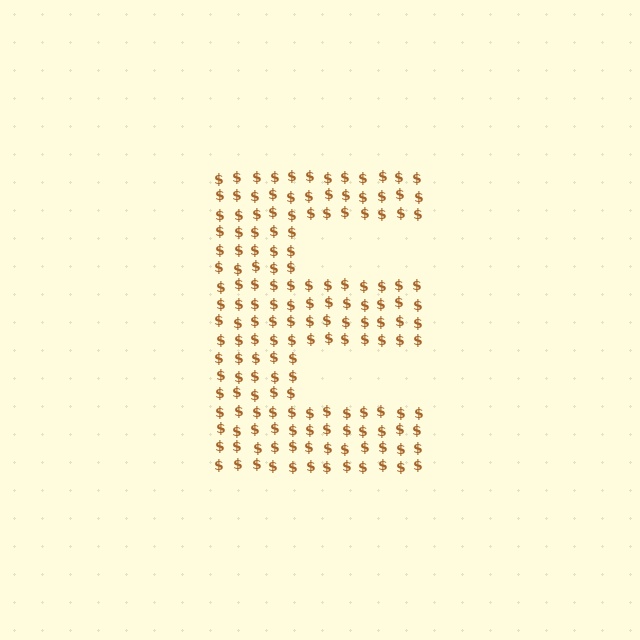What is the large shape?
The large shape is the letter E.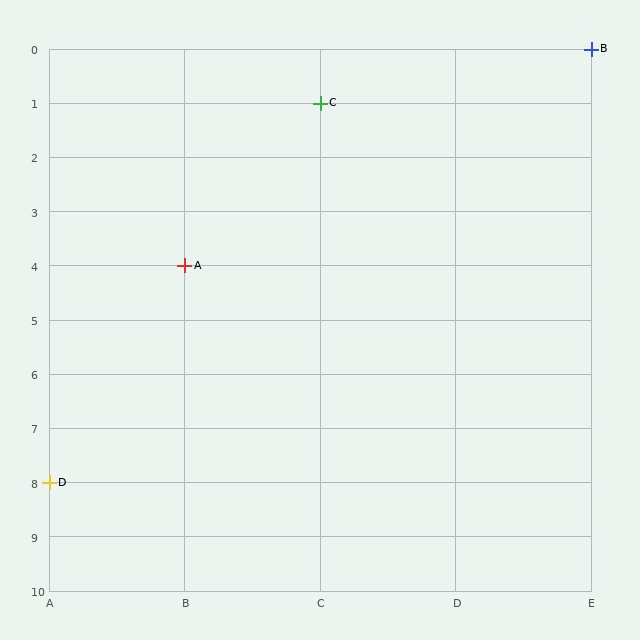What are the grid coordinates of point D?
Point D is at grid coordinates (A, 8).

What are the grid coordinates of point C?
Point C is at grid coordinates (C, 1).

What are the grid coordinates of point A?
Point A is at grid coordinates (B, 4).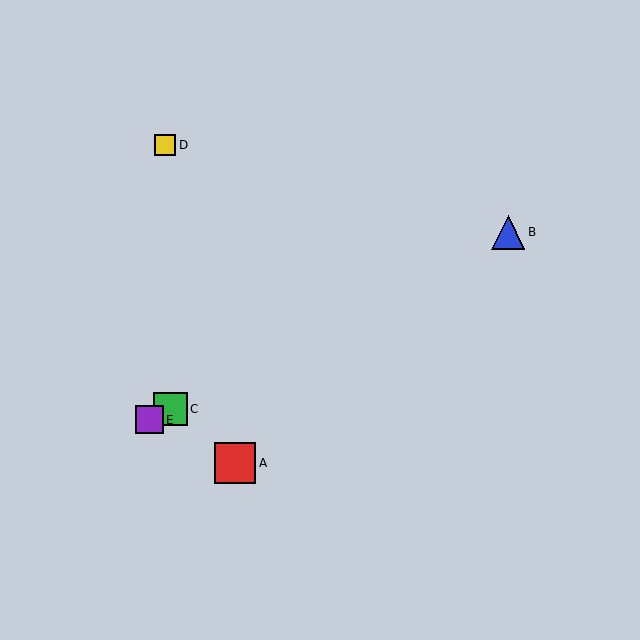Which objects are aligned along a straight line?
Objects B, C, E are aligned along a straight line.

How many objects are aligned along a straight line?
3 objects (B, C, E) are aligned along a straight line.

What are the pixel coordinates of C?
Object C is at (170, 409).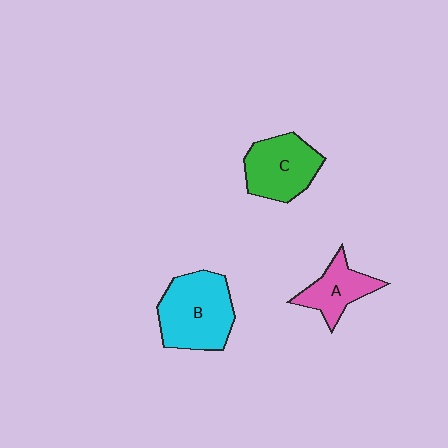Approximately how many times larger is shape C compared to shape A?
Approximately 1.3 times.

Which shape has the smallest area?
Shape A (pink).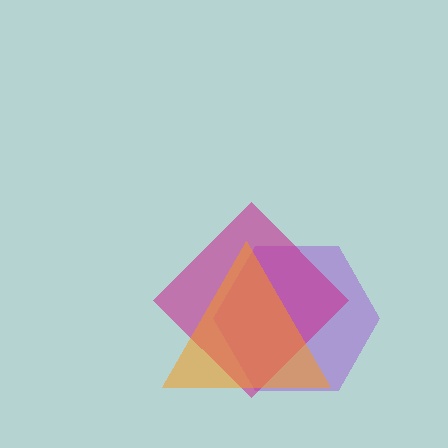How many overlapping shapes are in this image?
There are 3 overlapping shapes in the image.